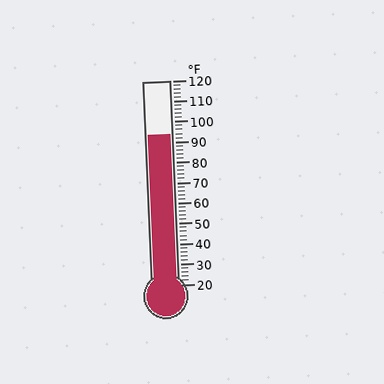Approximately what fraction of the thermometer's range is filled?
The thermometer is filled to approximately 75% of its range.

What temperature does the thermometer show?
The thermometer shows approximately 94°F.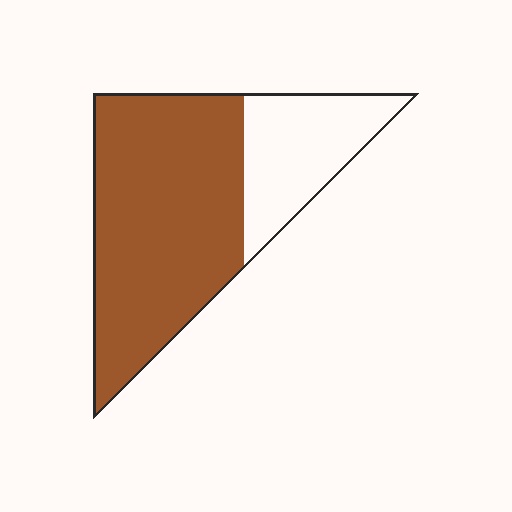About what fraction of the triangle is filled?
About three quarters (3/4).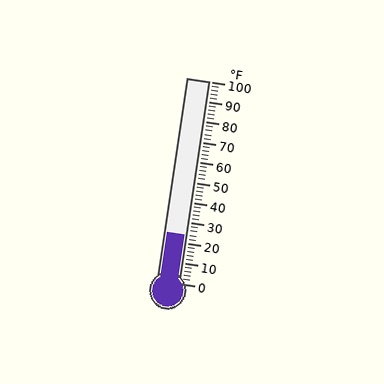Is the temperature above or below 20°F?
The temperature is above 20°F.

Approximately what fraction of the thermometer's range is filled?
The thermometer is filled to approximately 25% of its range.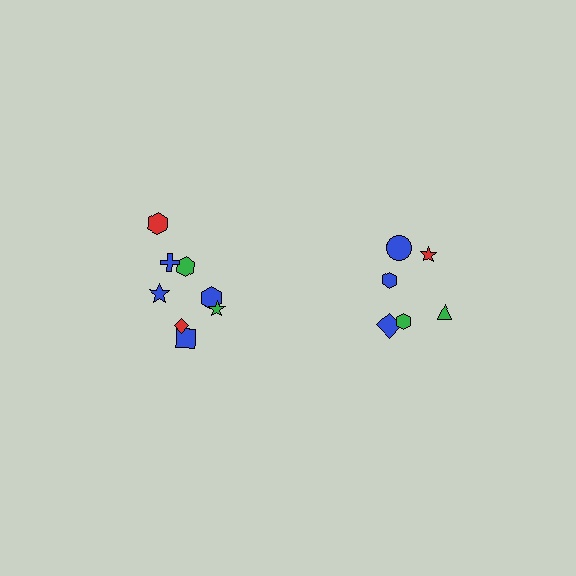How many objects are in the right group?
There are 6 objects.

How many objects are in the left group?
There are 8 objects.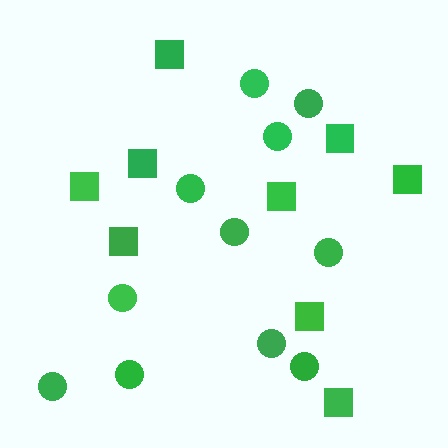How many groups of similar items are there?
There are 2 groups: one group of circles (11) and one group of squares (9).